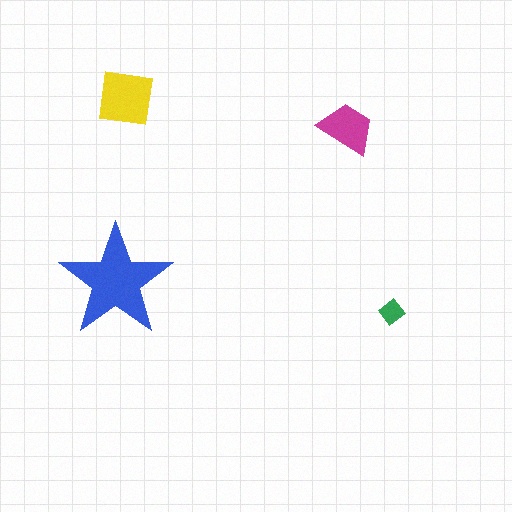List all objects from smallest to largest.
The green diamond, the magenta trapezoid, the yellow square, the blue star.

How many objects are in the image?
There are 4 objects in the image.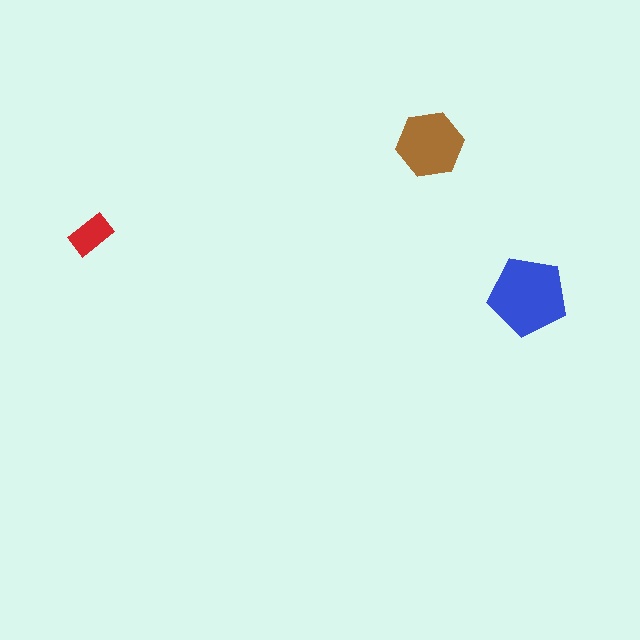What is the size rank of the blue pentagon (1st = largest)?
1st.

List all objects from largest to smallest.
The blue pentagon, the brown hexagon, the red rectangle.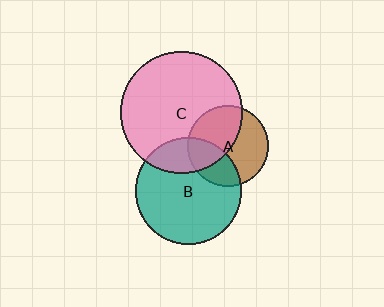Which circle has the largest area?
Circle C (pink).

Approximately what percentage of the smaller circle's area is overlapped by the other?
Approximately 30%.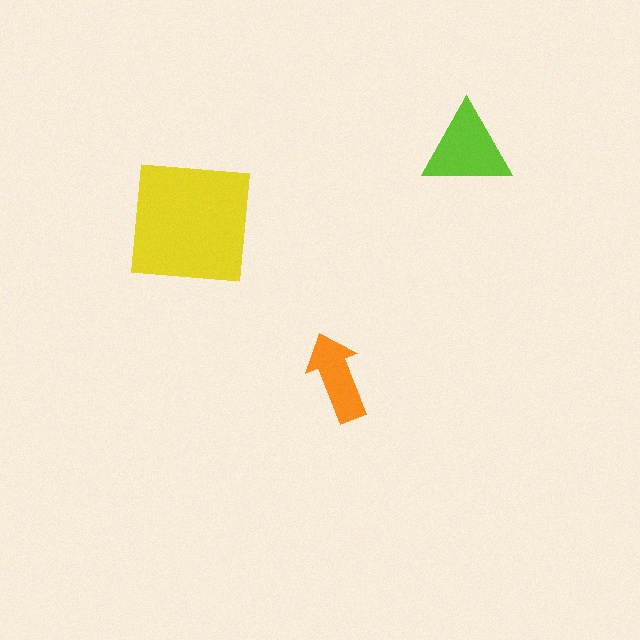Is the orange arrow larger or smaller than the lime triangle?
Smaller.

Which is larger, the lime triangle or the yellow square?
The yellow square.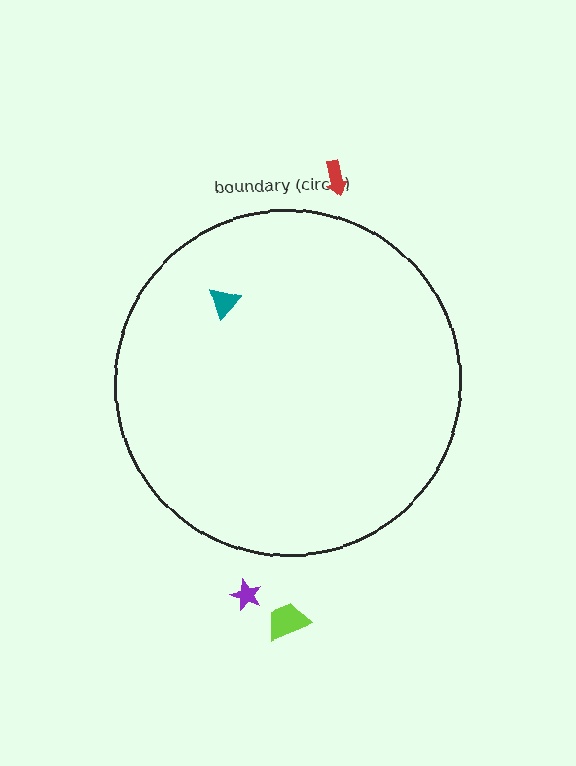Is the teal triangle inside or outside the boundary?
Inside.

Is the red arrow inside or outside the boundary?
Outside.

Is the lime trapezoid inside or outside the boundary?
Outside.